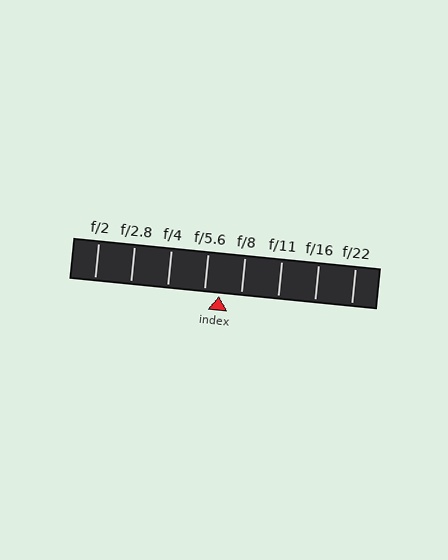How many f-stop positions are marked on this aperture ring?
There are 8 f-stop positions marked.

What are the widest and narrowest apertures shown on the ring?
The widest aperture shown is f/2 and the narrowest is f/22.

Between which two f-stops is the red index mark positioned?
The index mark is between f/5.6 and f/8.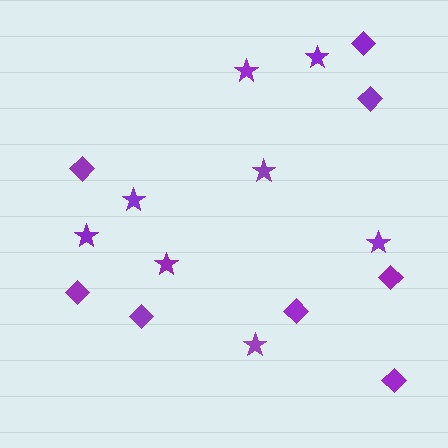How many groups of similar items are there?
There are 2 groups: one group of diamonds (8) and one group of stars (8).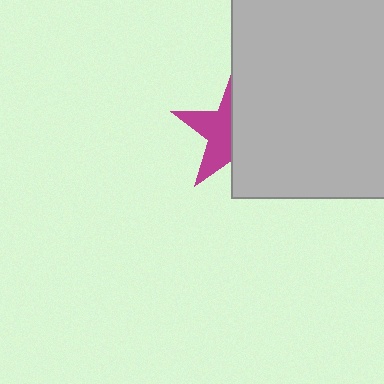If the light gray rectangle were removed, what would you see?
You would see the complete magenta star.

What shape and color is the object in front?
The object in front is a light gray rectangle.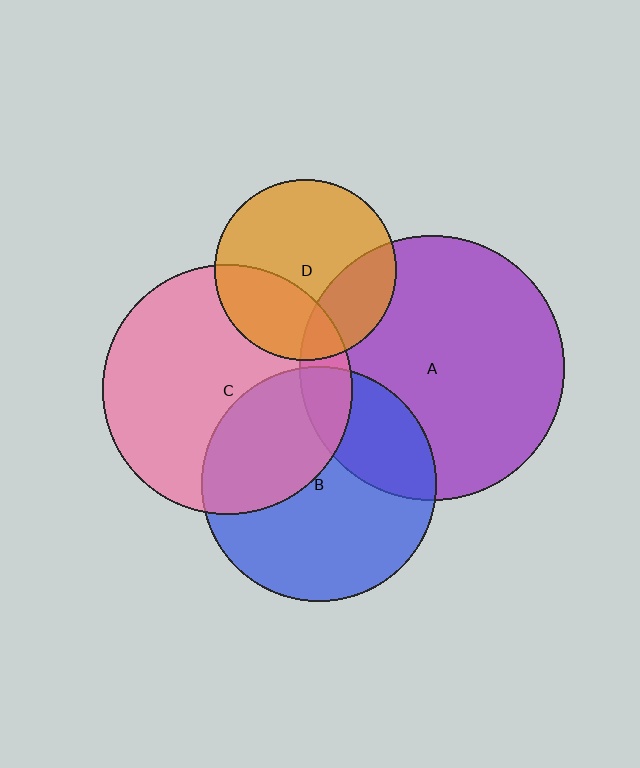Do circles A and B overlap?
Yes.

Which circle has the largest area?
Circle A (purple).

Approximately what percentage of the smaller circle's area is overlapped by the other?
Approximately 25%.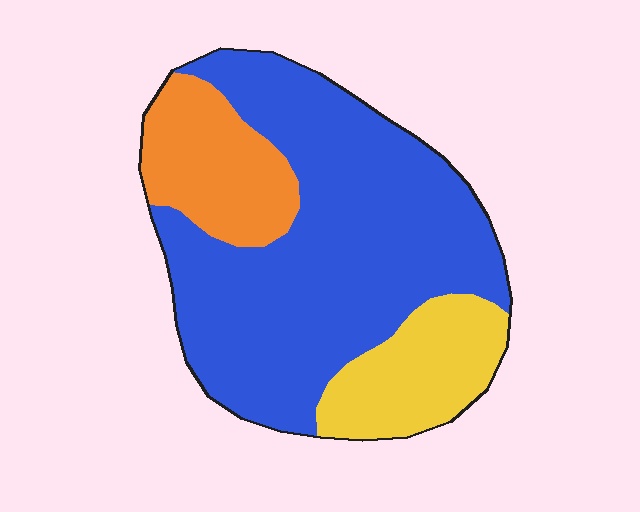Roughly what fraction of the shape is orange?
Orange takes up about one sixth (1/6) of the shape.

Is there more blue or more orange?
Blue.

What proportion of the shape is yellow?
Yellow takes up less than a quarter of the shape.